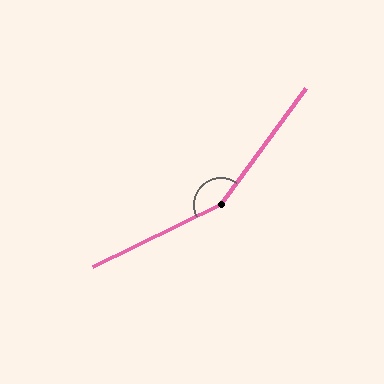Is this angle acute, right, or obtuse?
It is obtuse.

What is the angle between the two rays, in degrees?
Approximately 152 degrees.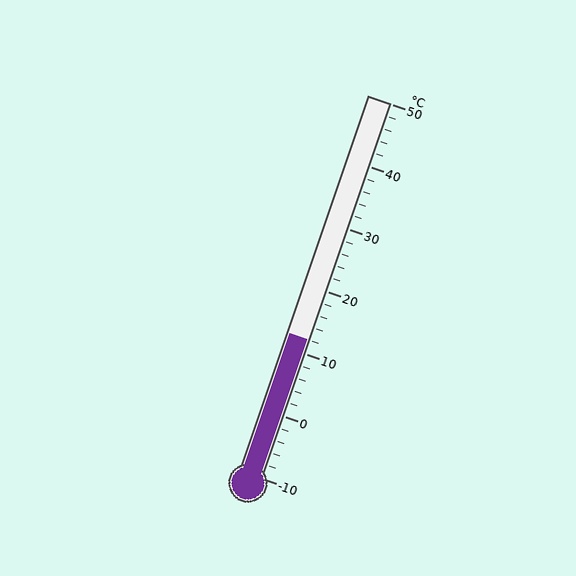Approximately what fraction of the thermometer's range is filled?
The thermometer is filled to approximately 35% of its range.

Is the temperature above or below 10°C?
The temperature is above 10°C.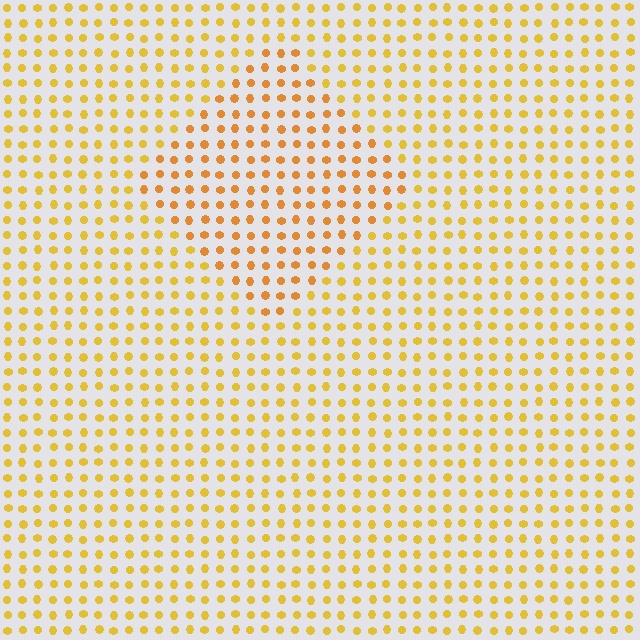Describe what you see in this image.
The image is filled with small yellow elements in a uniform arrangement. A diamond-shaped region is visible where the elements are tinted to a slightly different hue, forming a subtle color boundary.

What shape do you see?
I see a diamond.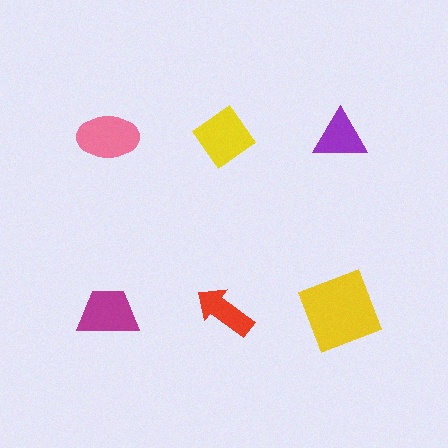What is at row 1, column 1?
A pink ellipse.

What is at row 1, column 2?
A yellow diamond.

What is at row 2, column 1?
A magenta trapezoid.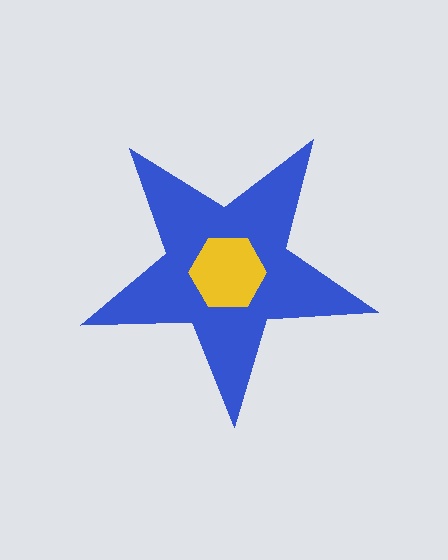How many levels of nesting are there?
2.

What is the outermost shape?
The blue star.